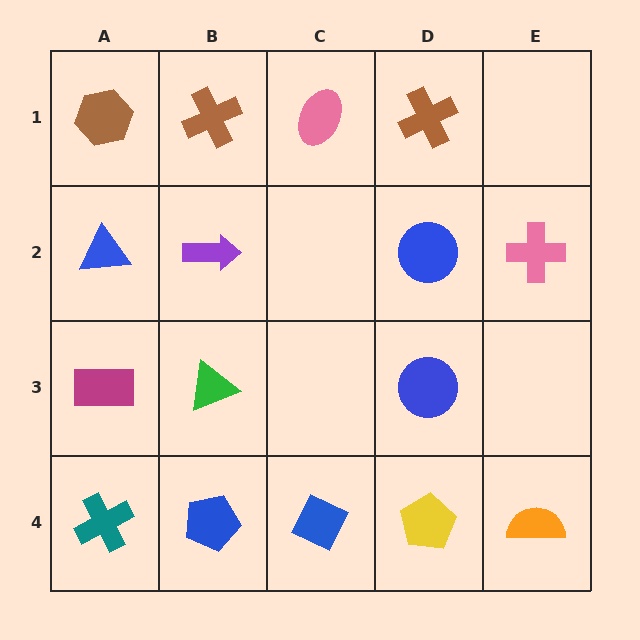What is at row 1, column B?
A brown cross.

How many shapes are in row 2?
4 shapes.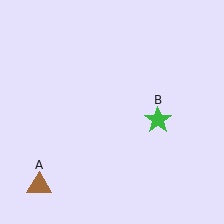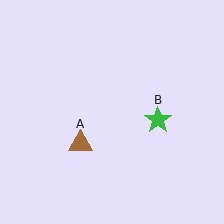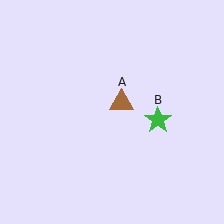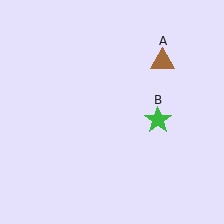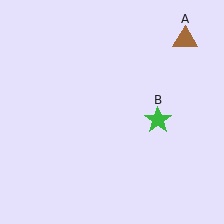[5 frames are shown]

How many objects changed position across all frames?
1 object changed position: brown triangle (object A).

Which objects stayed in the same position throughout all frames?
Green star (object B) remained stationary.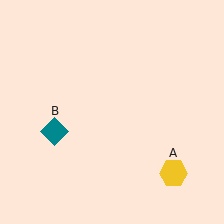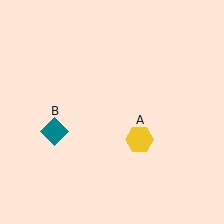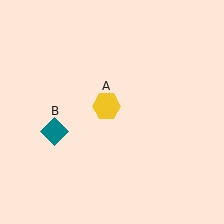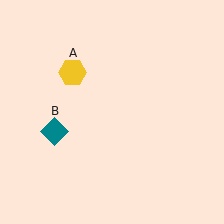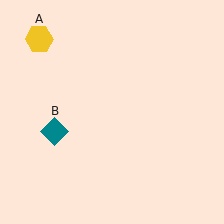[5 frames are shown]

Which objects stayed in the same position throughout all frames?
Teal diamond (object B) remained stationary.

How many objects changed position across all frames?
1 object changed position: yellow hexagon (object A).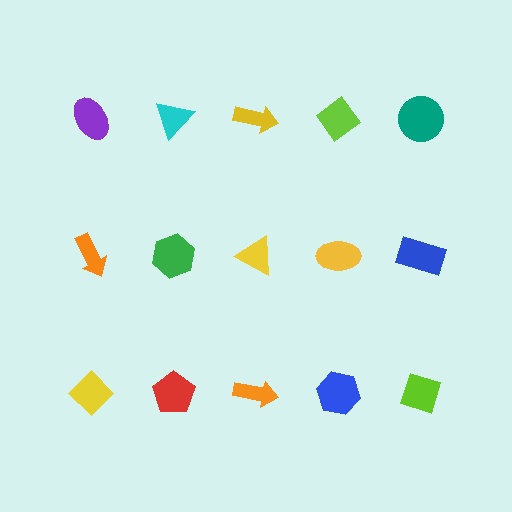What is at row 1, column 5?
A teal circle.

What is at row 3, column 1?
A yellow diamond.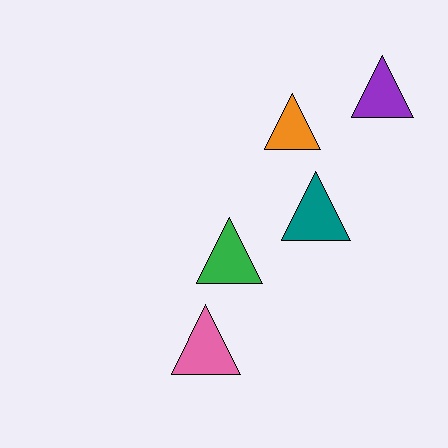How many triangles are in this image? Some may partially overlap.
There are 5 triangles.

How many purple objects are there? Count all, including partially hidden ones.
There is 1 purple object.